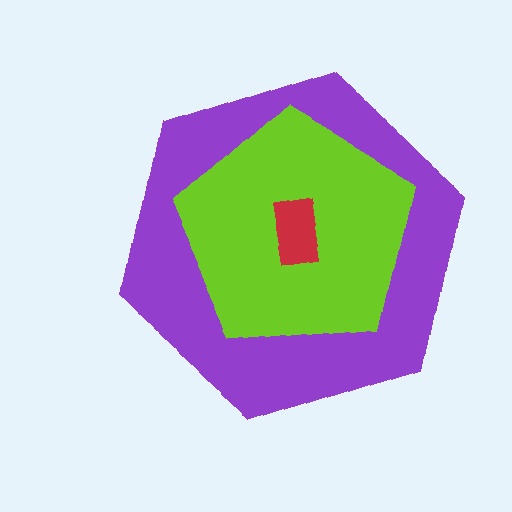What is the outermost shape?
The purple hexagon.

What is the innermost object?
The red rectangle.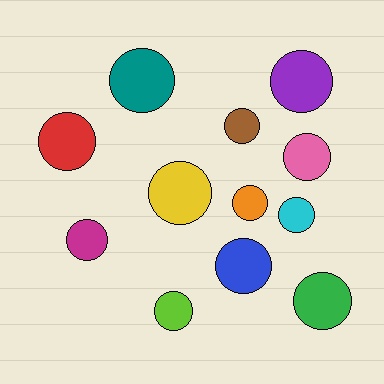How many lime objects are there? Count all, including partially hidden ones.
There is 1 lime object.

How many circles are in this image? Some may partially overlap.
There are 12 circles.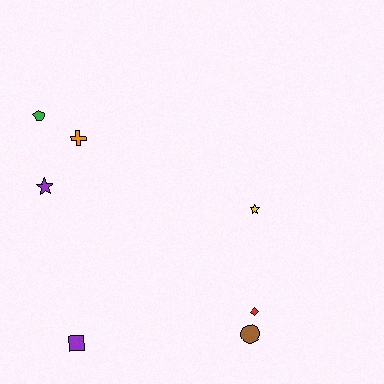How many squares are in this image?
There is 1 square.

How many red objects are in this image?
There is 1 red object.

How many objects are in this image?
There are 7 objects.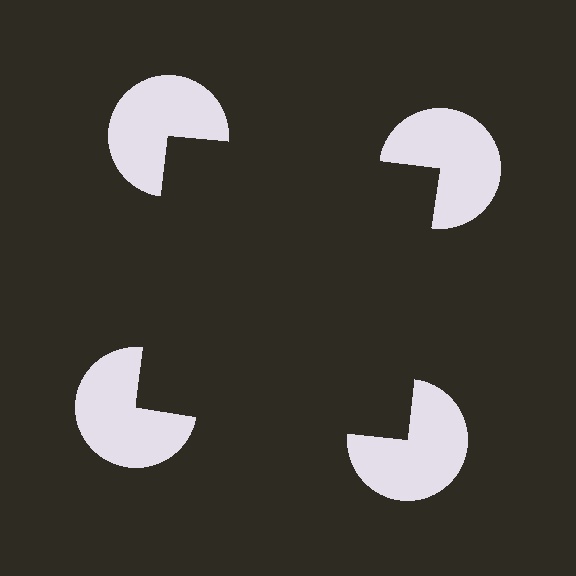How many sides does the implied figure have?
4 sides.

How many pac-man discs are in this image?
There are 4 — one at each vertex of the illusory square.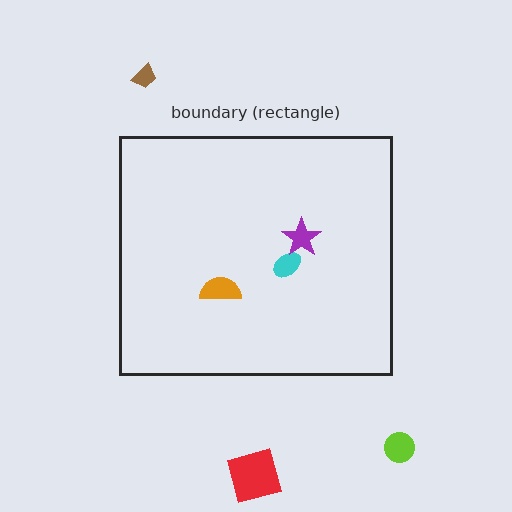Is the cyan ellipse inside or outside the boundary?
Inside.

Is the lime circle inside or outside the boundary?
Outside.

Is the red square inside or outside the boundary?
Outside.